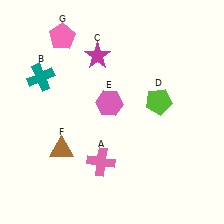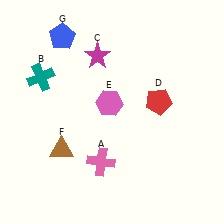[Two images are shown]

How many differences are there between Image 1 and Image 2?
There are 2 differences between the two images.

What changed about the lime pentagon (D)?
In Image 1, D is lime. In Image 2, it changed to red.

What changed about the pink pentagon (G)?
In Image 1, G is pink. In Image 2, it changed to blue.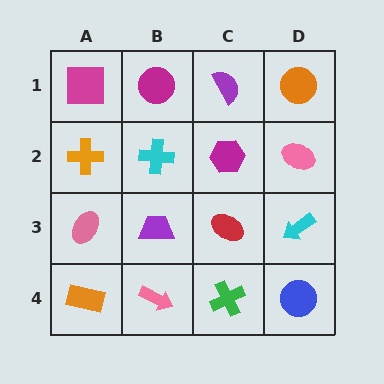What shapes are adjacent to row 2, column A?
A magenta square (row 1, column A), a pink ellipse (row 3, column A), a cyan cross (row 2, column B).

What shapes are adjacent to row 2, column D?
An orange circle (row 1, column D), a cyan arrow (row 3, column D), a magenta hexagon (row 2, column C).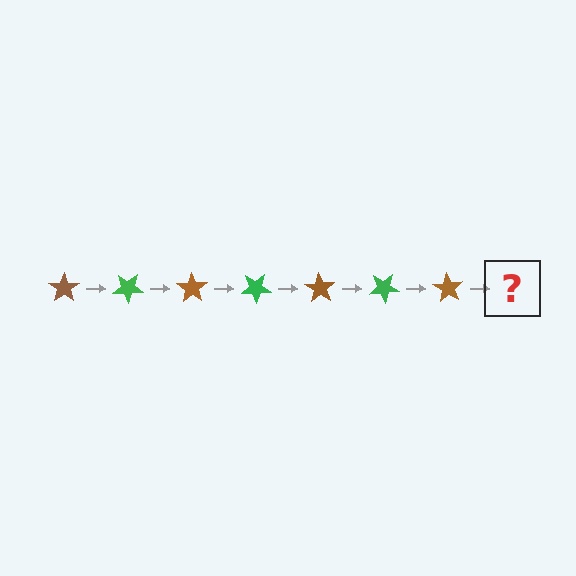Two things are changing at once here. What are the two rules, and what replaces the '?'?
The two rules are that it rotates 35 degrees each step and the color cycles through brown and green. The '?' should be a green star, rotated 245 degrees from the start.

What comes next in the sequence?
The next element should be a green star, rotated 245 degrees from the start.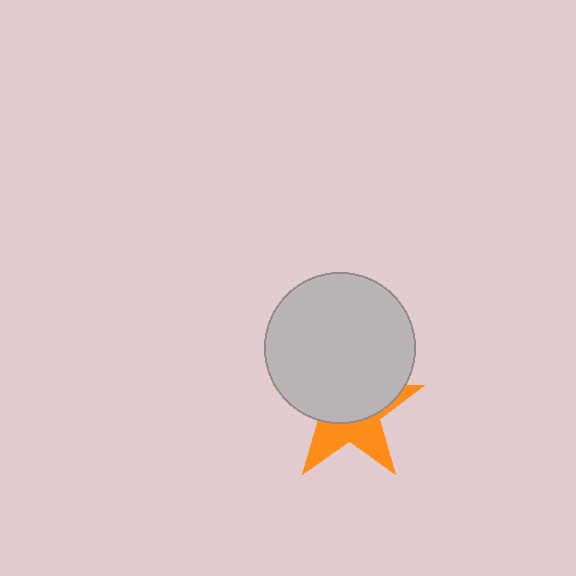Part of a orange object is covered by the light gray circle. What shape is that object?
It is a star.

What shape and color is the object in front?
The object in front is a light gray circle.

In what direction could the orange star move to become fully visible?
The orange star could move down. That would shift it out from behind the light gray circle entirely.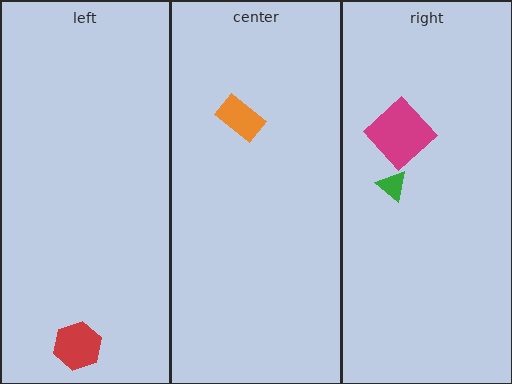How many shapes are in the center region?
1.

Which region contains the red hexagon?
The left region.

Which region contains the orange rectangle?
The center region.